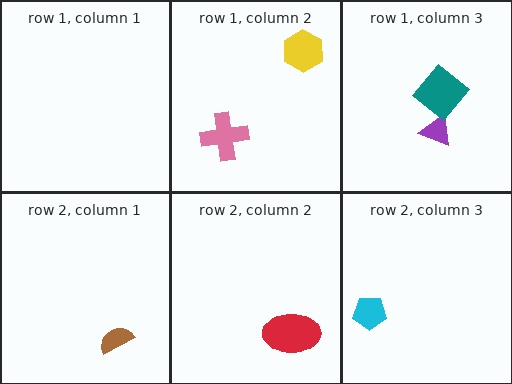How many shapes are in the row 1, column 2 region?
2.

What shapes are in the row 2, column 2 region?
The red ellipse.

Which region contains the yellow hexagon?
The row 1, column 2 region.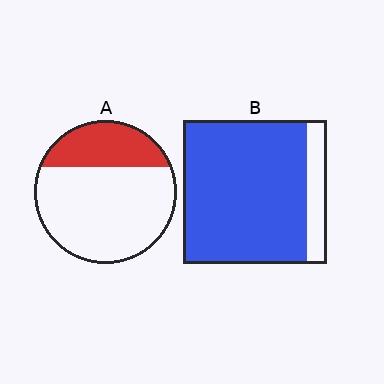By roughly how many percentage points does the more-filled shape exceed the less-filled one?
By roughly 60 percentage points (B over A).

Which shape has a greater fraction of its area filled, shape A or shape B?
Shape B.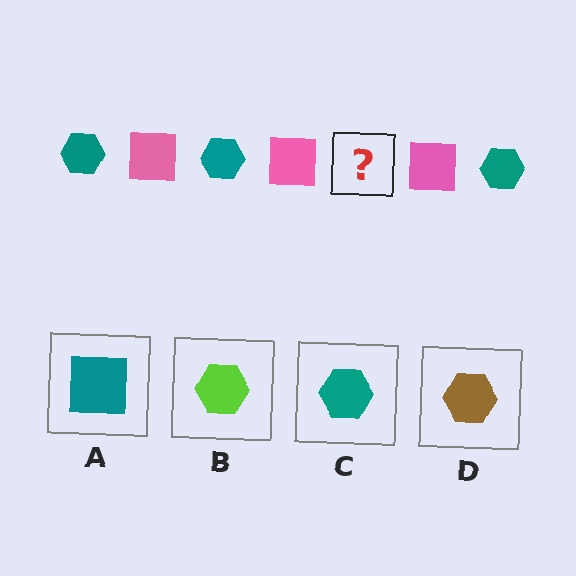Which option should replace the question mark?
Option C.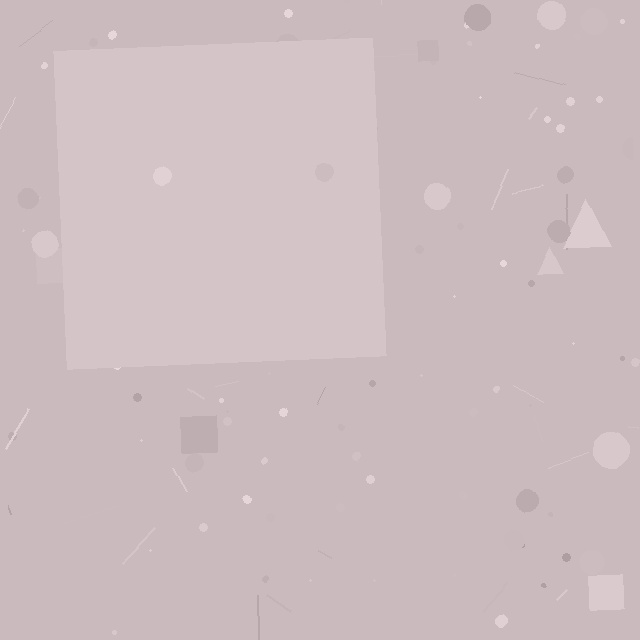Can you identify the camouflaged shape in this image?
The camouflaged shape is a square.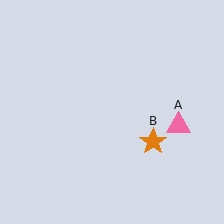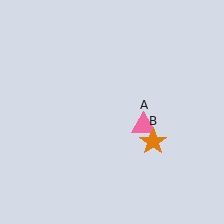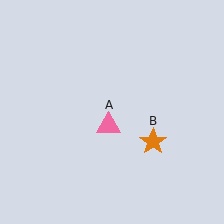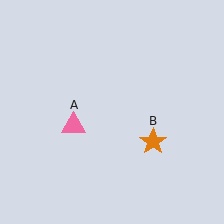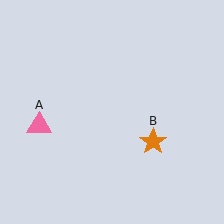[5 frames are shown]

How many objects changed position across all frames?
1 object changed position: pink triangle (object A).